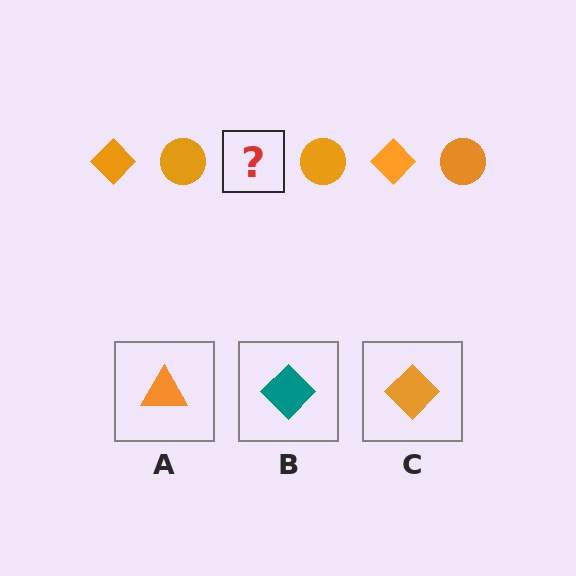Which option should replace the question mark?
Option C.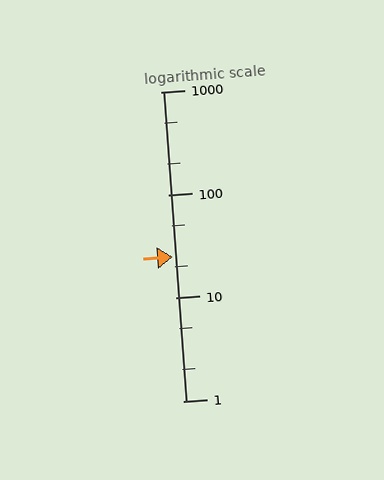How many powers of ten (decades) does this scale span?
The scale spans 3 decades, from 1 to 1000.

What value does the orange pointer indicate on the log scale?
The pointer indicates approximately 25.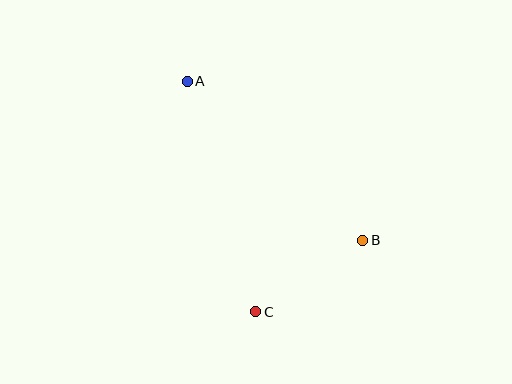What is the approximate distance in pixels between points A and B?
The distance between A and B is approximately 237 pixels.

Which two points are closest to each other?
Points B and C are closest to each other.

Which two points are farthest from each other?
Points A and C are farthest from each other.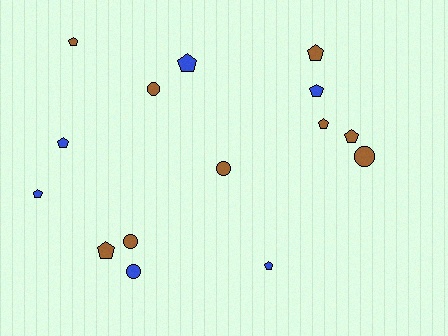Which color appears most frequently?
Brown, with 9 objects.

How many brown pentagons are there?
There are 5 brown pentagons.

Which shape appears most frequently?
Pentagon, with 10 objects.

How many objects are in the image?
There are 15 objects.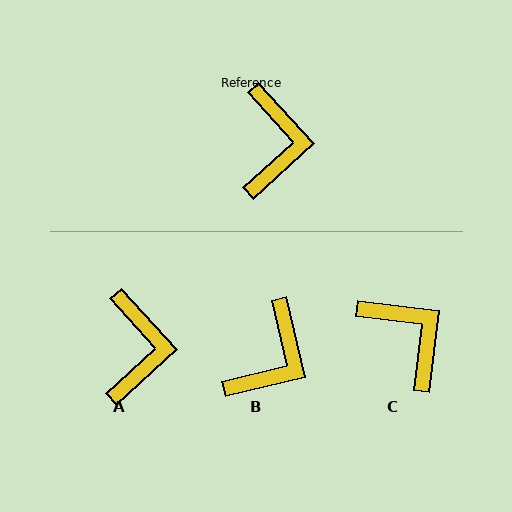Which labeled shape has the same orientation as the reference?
A.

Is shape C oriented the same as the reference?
No, it is off by about 41 degrees.